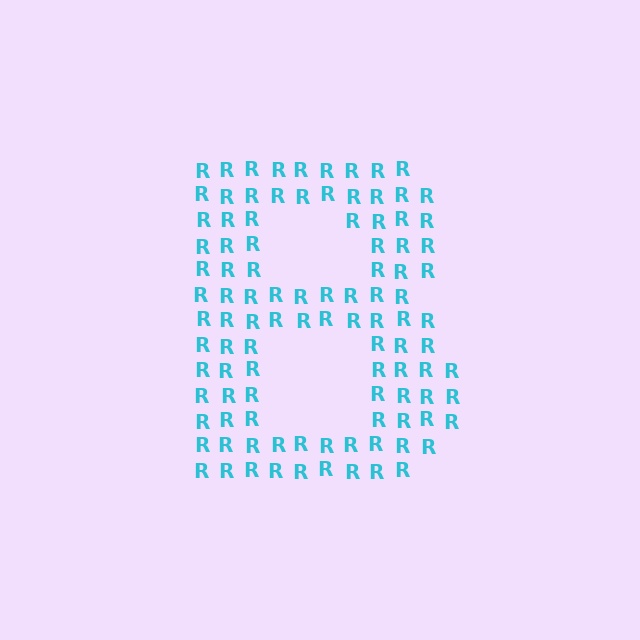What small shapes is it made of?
It is made of small letter R's.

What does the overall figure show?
The overall figure shows the letter B.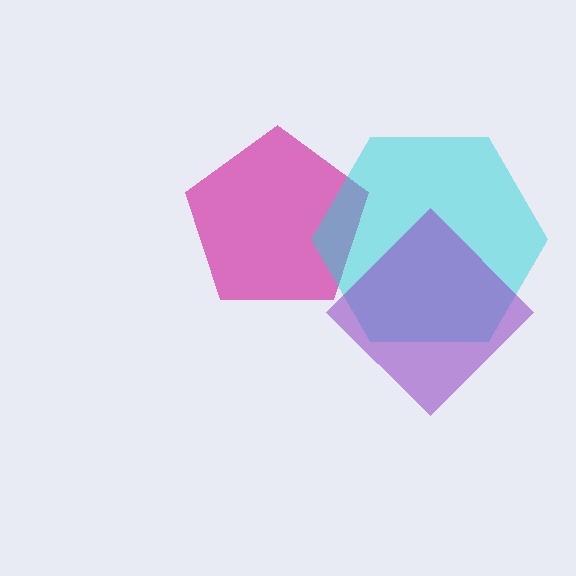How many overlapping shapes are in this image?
There are 3 overlapping shapes in the image.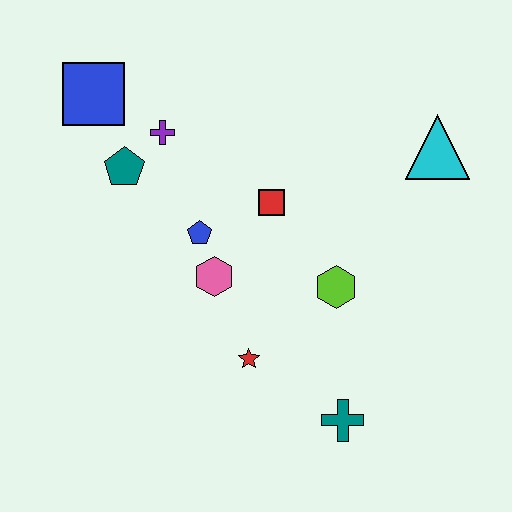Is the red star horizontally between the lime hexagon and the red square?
No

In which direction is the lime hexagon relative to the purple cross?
The lime hexagon is to the right of the purple cross.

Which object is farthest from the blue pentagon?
The cyan triangle is farthest from the blue pentagon.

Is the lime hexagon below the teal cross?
No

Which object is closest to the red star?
The pink hexagon is closest to the red star.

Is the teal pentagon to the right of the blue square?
Yes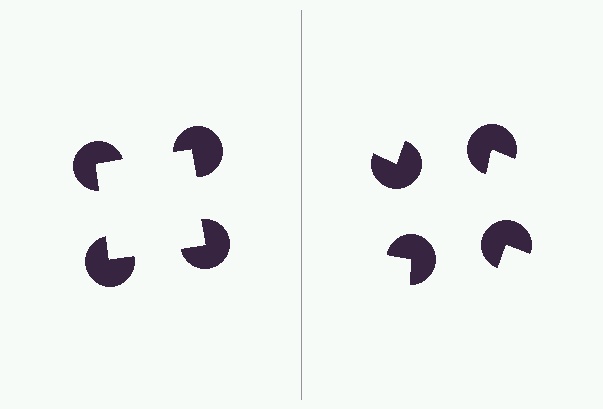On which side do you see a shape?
An illusory square appears on the left side. On the right side the wedge cuts are rotated, so no coherent shape forms.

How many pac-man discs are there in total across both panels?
8 — 4 on each side.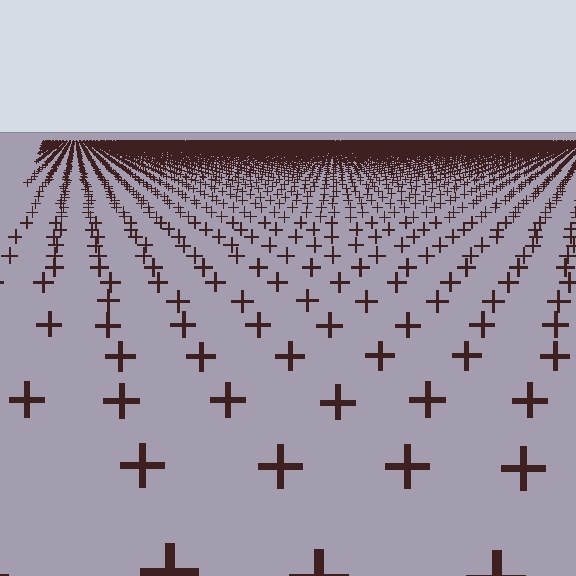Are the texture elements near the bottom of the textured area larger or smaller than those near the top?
Larger. Near the bottom, elements are closer to the viewer and appear at a bigger on-screen size.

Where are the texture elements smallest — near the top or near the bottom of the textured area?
Near the top.